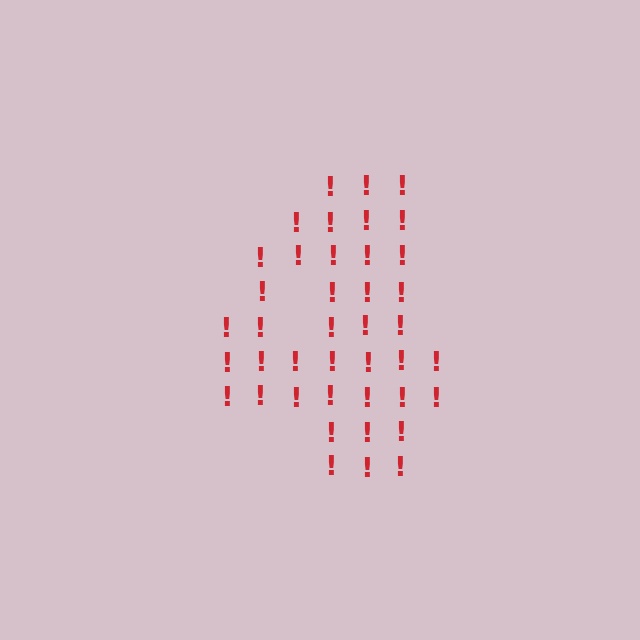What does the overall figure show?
The overall figure shows the digit 4.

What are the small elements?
The small elements are exclamation marks.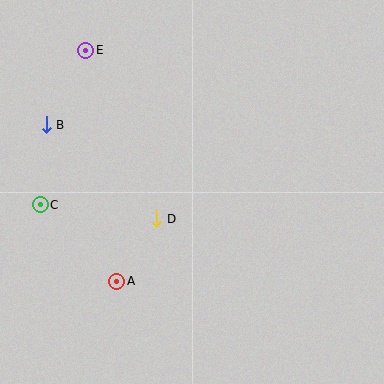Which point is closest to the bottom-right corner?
Point D is closest to the bottom-right corner.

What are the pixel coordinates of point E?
Point E is at (86, 50).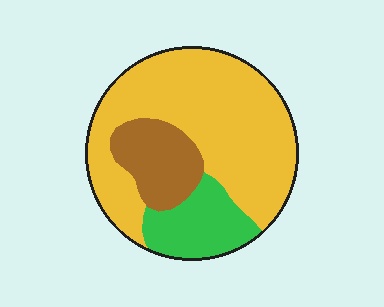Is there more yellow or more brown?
Yellow.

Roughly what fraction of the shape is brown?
Brown takes up between a sixth and a third of the shape.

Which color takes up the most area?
Yellow, at roughly 65%.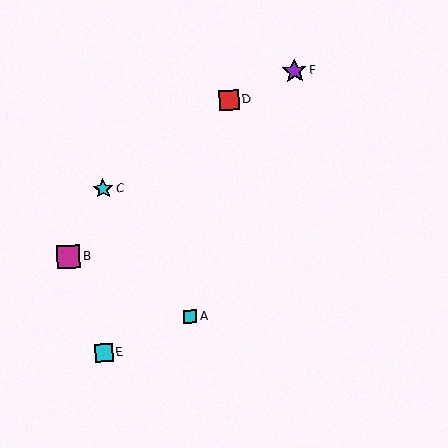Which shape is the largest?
The purple star (labeled F) is the largest.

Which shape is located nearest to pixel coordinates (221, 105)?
The red square (labeled D) at (229, 100) is nearest to that location.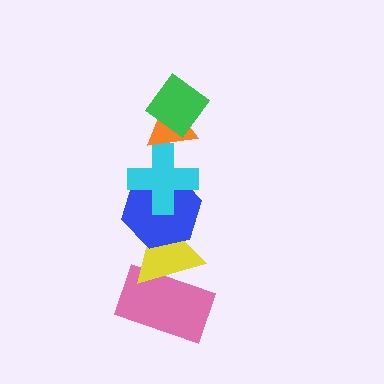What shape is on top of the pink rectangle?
The yellow triangle is on top of the pink rectangle.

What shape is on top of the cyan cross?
The orange triangle is on top of the cyan cross.